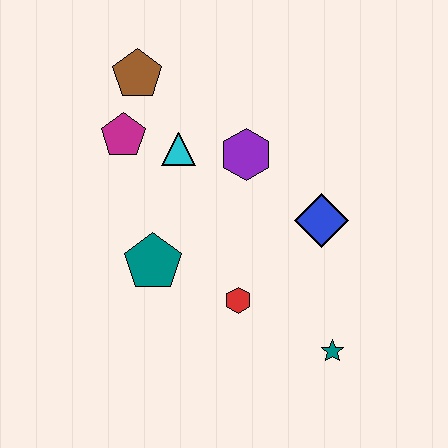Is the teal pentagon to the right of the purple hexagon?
No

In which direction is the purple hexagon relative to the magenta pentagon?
The purple hexagon is to the right of the magenta pentagon.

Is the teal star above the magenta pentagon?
No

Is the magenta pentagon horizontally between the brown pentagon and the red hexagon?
No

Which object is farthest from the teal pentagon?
The teal star is farthest from the teal pentagon.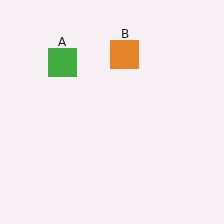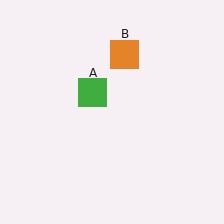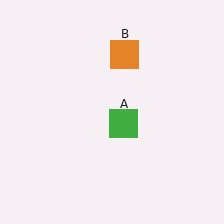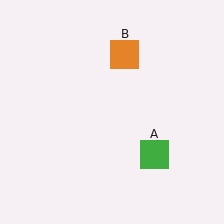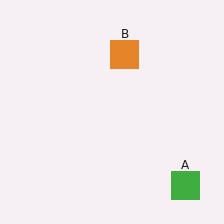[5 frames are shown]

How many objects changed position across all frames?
1 object changed position: green square (object A).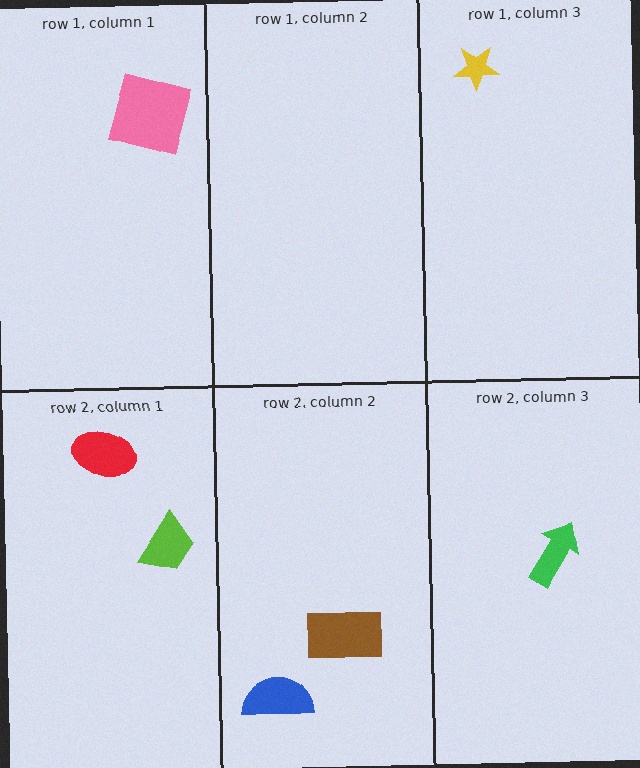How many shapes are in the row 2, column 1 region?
2.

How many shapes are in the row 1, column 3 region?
1.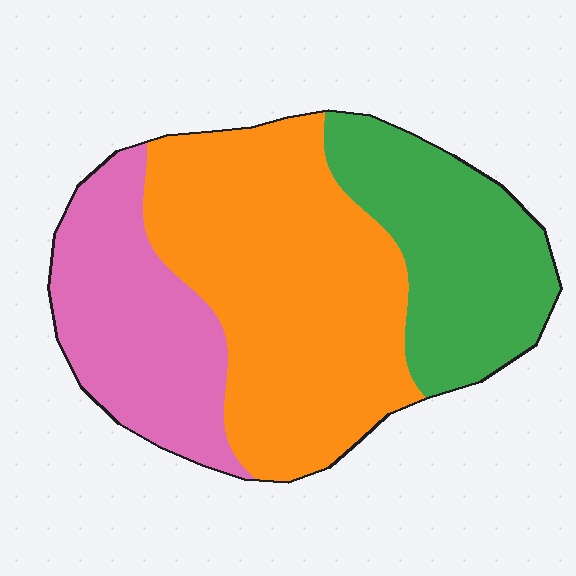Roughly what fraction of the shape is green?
Green takes up between a sixth and a third of the shape.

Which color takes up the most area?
Orange, at roughly 50%.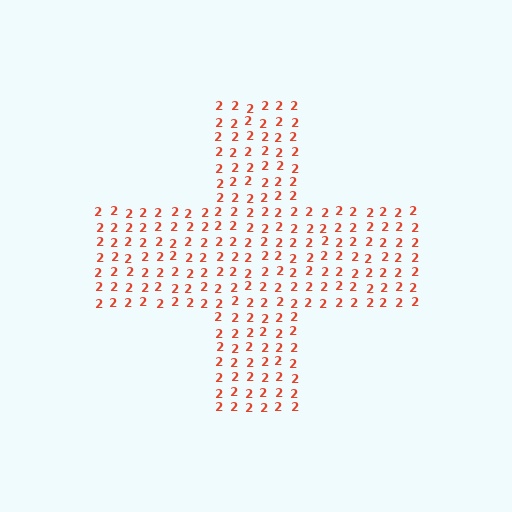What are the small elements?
The small elements are digit 2's.